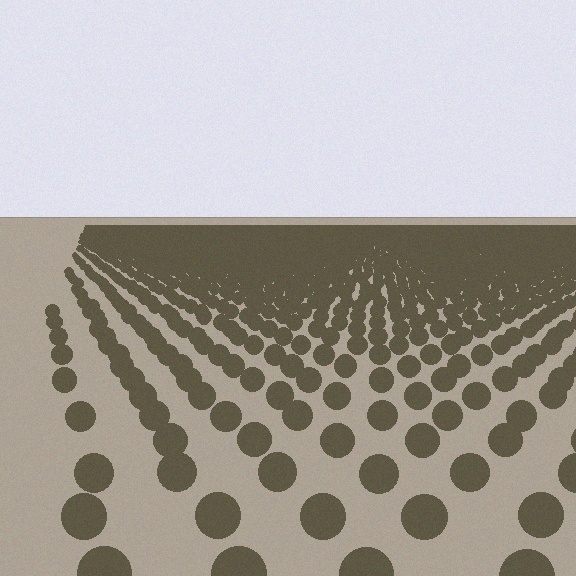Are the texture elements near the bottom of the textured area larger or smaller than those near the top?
Larger. Near the bottom, elements are closer to the viewer and appear at a bigger on-screen size.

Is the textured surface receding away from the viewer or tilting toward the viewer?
The surface is receding away from the viewer. Texture elements get smaller and denser toward the top.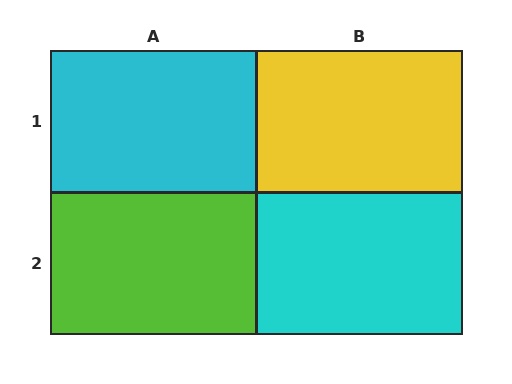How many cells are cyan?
2 cells are cyan.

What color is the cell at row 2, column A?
Lime.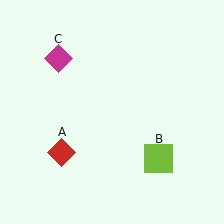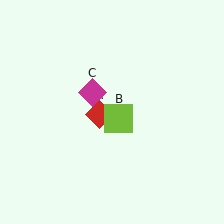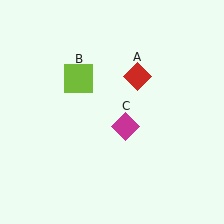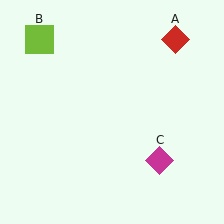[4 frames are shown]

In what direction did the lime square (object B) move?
The lime square (object B) moved up and to the left.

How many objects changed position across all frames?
3 objects changed position: red diamond (object A), lime square (object B), magenta diamond (object C).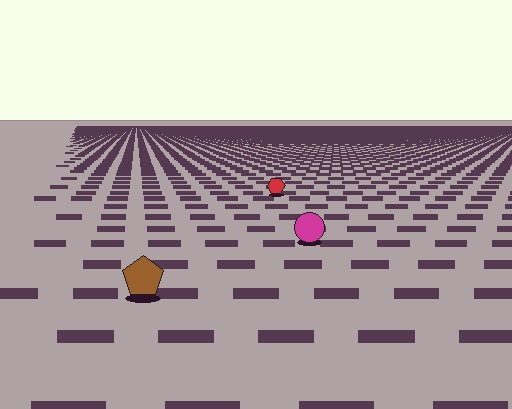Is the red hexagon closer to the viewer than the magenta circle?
No. The magenta circle is closer — you can tell from the texture gradient: the ground texture is coarser near it.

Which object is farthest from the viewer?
The red hexagon is farthest from the viewer. It appears smaller and the ground texture around it is denser.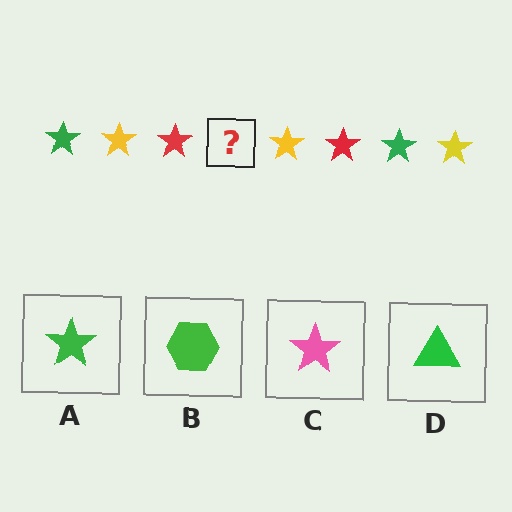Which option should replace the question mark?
Option A.